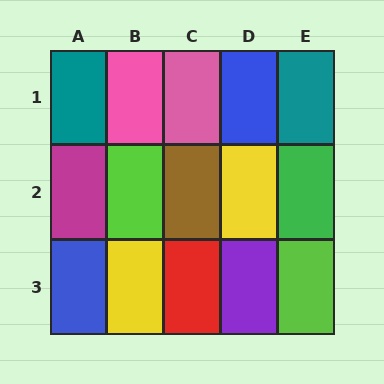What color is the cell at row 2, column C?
Brown.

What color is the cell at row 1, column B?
Pink.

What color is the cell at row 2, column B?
Lime.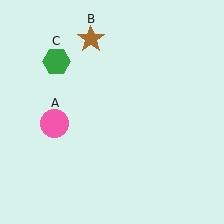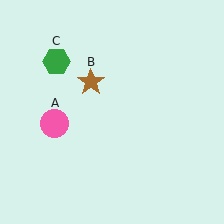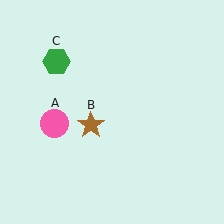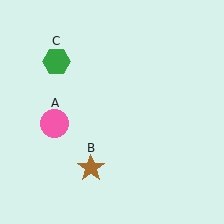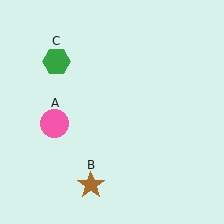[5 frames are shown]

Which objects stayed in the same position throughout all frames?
Pink circle (object A) and green hexagon (object C) remained stationary.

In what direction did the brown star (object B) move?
The brown star (object B) moved down.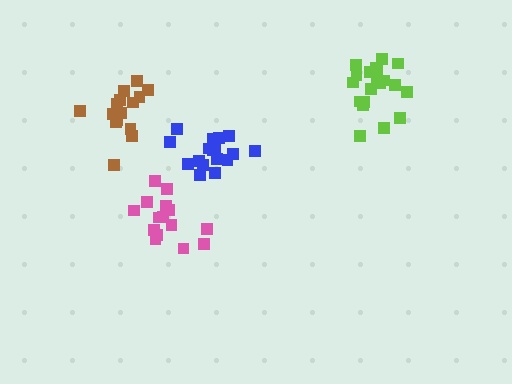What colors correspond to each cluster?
The clusters are colored: brown, lime, blue, pink.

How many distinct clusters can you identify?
There are 4 distinct clusters.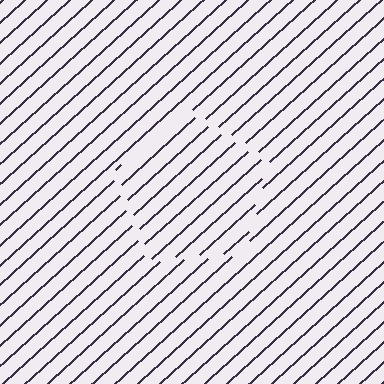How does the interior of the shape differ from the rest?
The interior of the shape contains the same grating, shifted by half a period — the contour is defined by the phase discontinuity where line-ends from the inner and outer gratings abut.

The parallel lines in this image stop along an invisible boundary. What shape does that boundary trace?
An illusory pentagon. The interior of the shape contains the same grating, shifted by half a period — the contour is defined by the phase discontinuity where line-ends from the inner and outer gratings abut.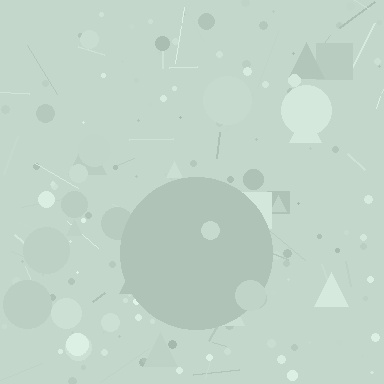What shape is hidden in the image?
A circle is hidden in the image.